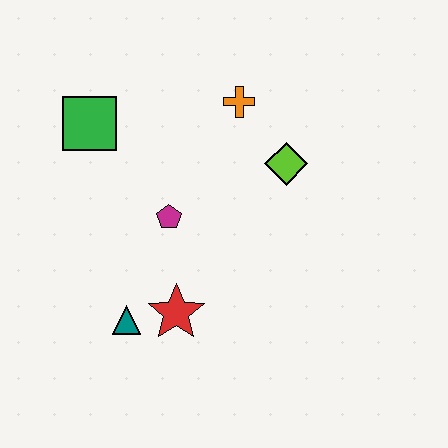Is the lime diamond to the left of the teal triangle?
No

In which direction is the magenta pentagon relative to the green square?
The magenta pentagon is below the green square.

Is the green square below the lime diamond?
No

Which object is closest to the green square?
The magenta pentagon is closest to the green square.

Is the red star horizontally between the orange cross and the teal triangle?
Yes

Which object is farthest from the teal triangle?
The orange cross is farthest from the teal triangle.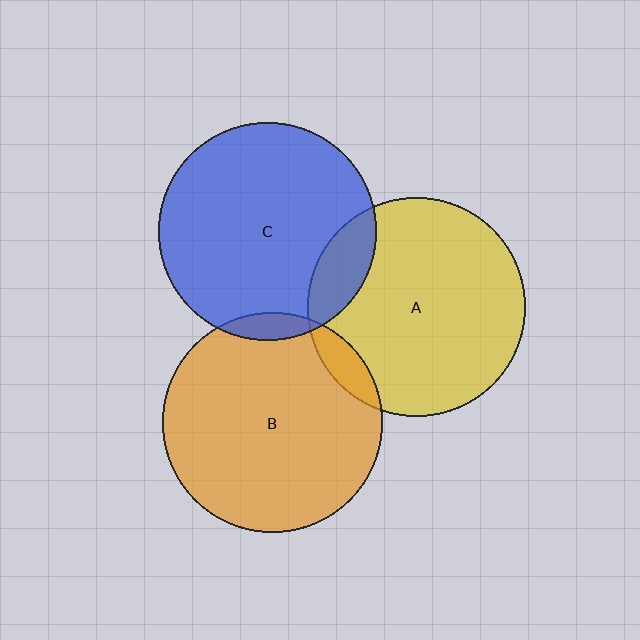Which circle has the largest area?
Circle B (orange).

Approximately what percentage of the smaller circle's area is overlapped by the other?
Approximately 5%.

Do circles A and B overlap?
Yes.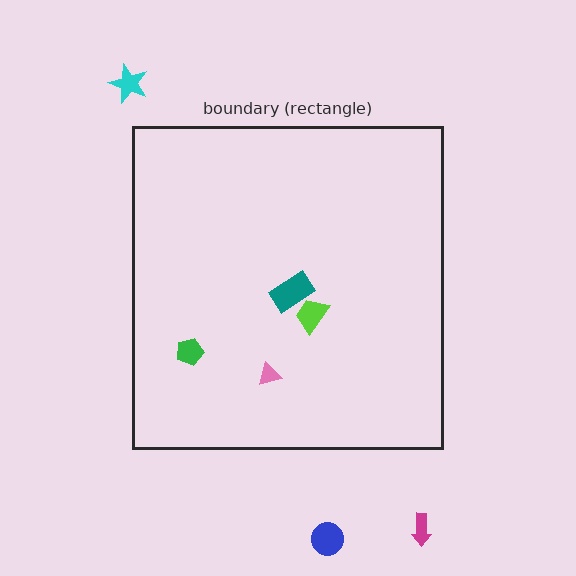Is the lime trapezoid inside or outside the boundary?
Inside.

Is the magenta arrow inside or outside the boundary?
Outside.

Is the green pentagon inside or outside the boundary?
Inside.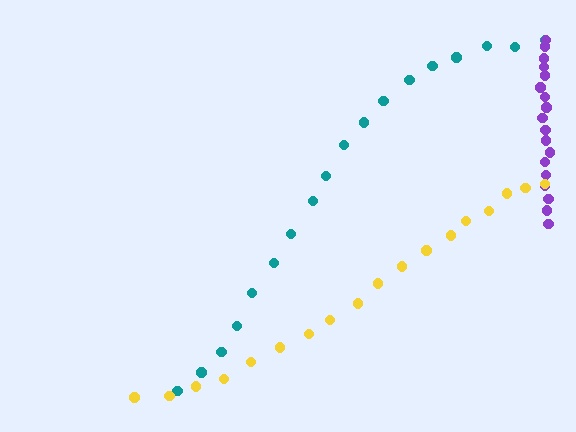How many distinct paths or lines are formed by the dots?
There are 3 distinct paths.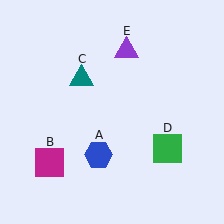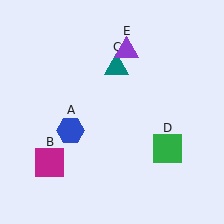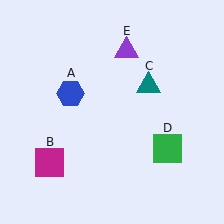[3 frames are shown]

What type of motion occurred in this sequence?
The blue hexagon (object A), teal triangle (object C) rotated clockwise around the center of the scene.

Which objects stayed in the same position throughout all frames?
Magenta square (object B) and green square (object D) and purple triangle (object E) remained stationary.